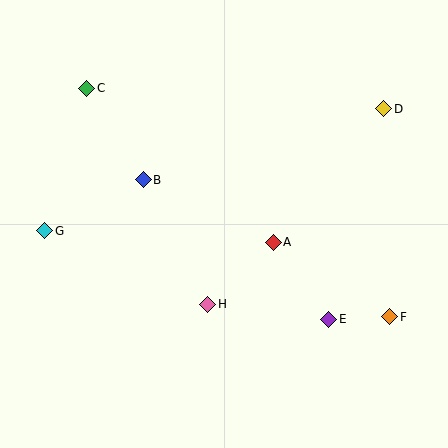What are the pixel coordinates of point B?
Point B is at (143, 180).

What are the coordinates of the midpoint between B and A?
The midpoint between B and A is at (208, 211).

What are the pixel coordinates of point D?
Point D is at (384, 109).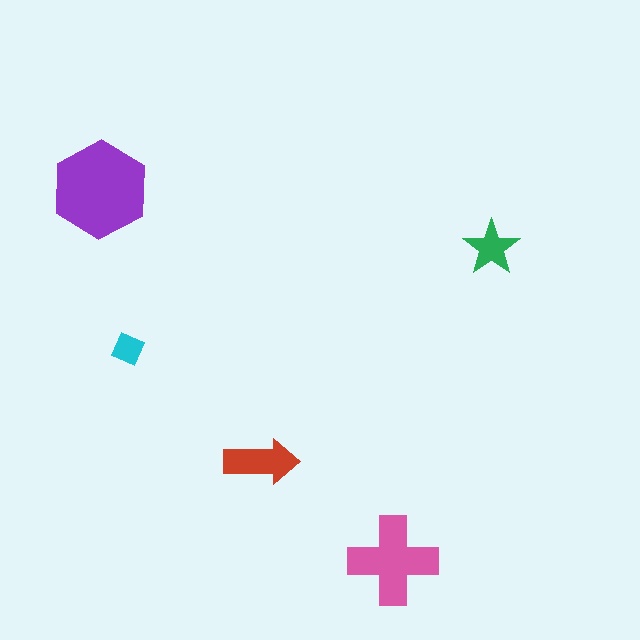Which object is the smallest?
The cyan diamond.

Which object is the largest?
The purple hexagon.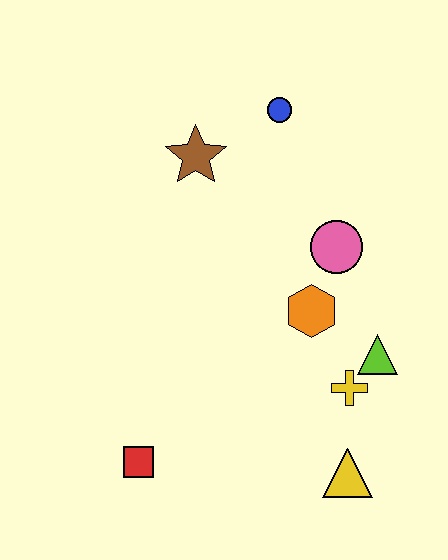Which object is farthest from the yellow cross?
The blue circle is farthest from the yellow cross.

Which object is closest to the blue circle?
The brown star is closest to the blue circle.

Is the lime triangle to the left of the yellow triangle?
No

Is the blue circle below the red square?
No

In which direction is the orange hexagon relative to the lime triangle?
The orange hexagon is to the left of the lime triangle.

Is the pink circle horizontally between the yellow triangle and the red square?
Yes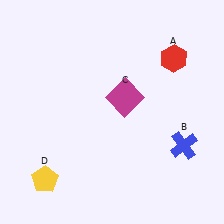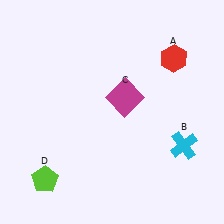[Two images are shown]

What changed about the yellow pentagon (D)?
In Image 1, D is yellow. In Image 2, it changed to lime.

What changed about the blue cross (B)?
In Image 1, B is blue. In Image 2, it changed to cyan.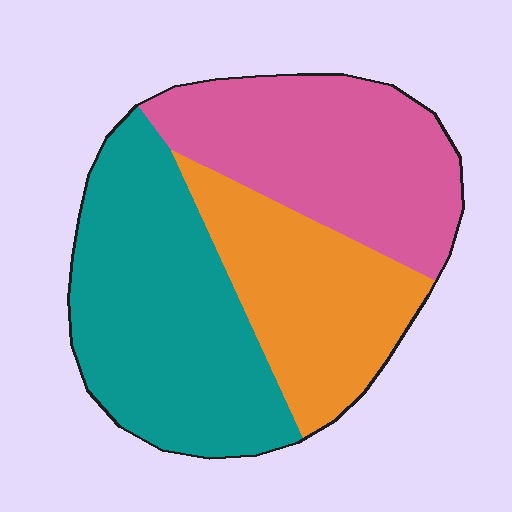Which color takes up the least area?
Orange, at roughly 25%.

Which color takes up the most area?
Teal, at roughly 40%.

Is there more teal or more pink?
Teal.